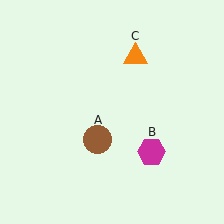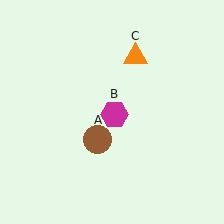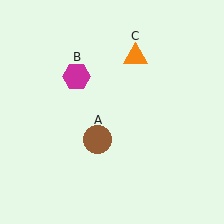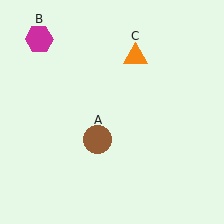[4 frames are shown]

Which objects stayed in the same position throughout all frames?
Brown circle (object A) and orange triangle (object C) remained stationary.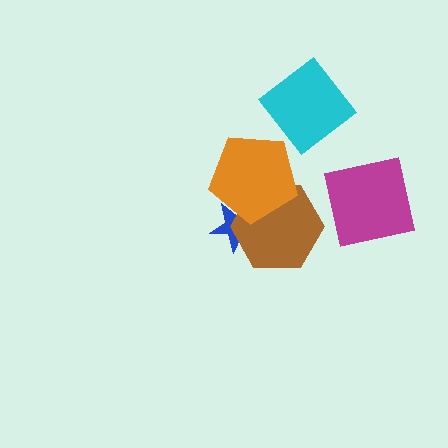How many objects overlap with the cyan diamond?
0 objects overlap with the cyan diamond.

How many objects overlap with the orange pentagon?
2 objects overlap with the orange pentagon.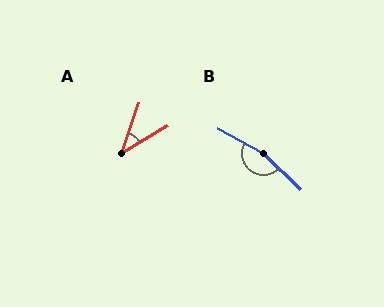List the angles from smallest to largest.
A (40°), B (165°).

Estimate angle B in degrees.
Approximately 165 degrees.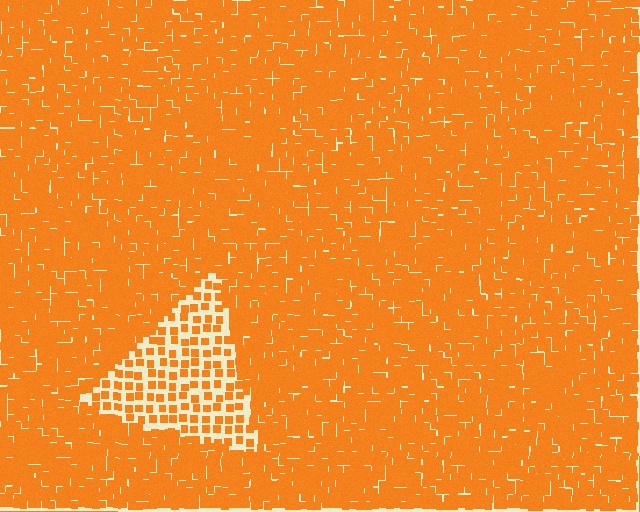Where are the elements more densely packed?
The elements are more densely packed outside the triangle boundary.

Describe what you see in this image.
The image contains small orange elements arranged at two different densities. A triangle-shaped region is visible where the elements are less densely packed than the surrounding area.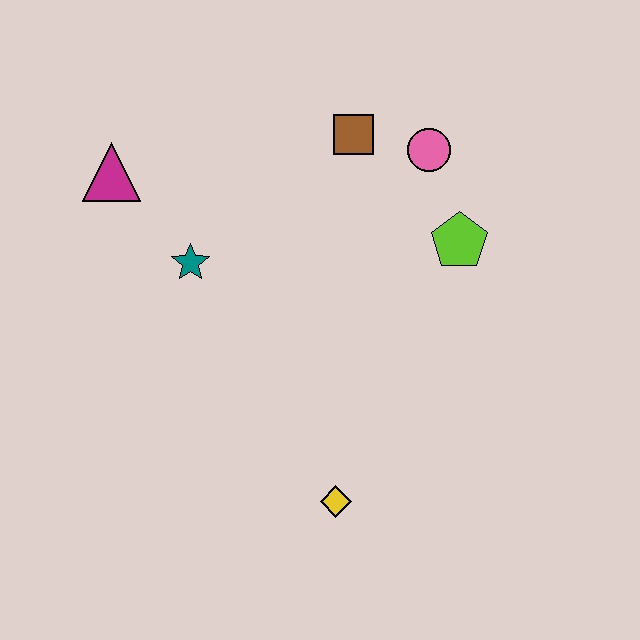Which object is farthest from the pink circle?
The yellow diamond is farthest from the pink circle.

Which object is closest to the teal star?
The magenta triangle is closest to the teal star.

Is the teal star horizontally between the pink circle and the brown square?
No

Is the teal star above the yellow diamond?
Yes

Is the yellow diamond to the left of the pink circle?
Yes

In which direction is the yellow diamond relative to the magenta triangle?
The yellow diamond is below the magenta triangle.